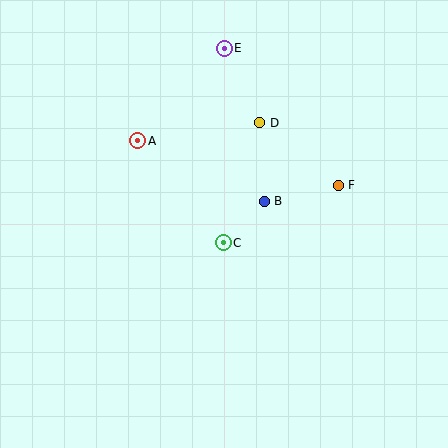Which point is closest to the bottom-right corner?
Point F is closest to the bottom-right corner.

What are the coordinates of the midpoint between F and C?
The midpoint between F and C is at (281, 214).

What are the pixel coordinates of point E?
Point E is at (224, 48).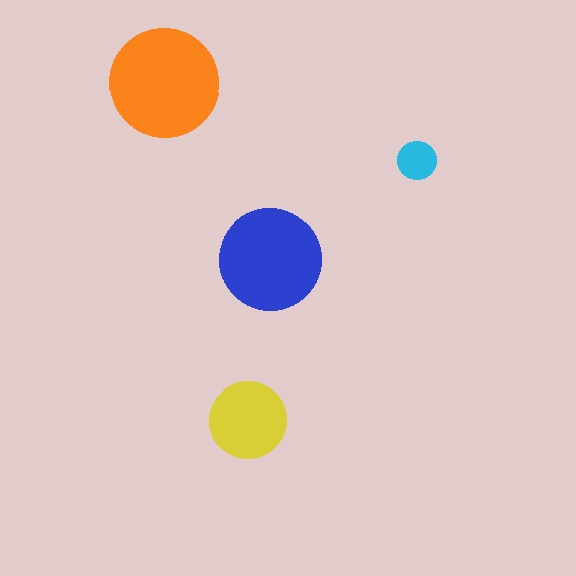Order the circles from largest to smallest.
the orange one, the blue one, the yellow one, the cyan one.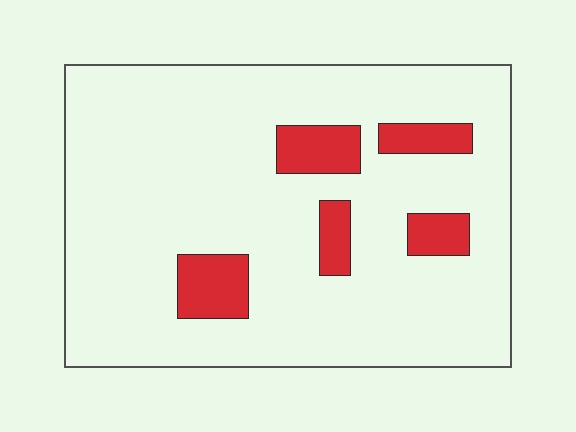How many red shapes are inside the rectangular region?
5.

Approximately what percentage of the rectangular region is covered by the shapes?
Approximately 10%.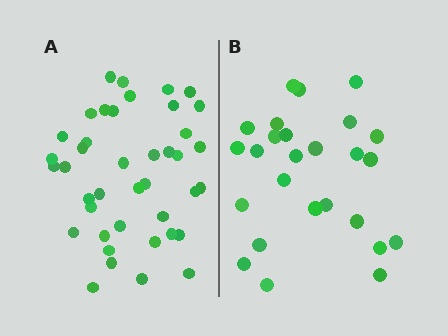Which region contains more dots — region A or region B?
Region A (the left region) has more dots.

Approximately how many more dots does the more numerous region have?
Region A has approximately 15 more dots than region B.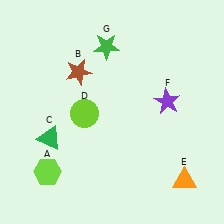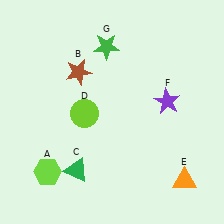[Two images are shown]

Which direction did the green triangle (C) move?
The green triangle (C) moved down.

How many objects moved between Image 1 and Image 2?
1 object moved between the two images.